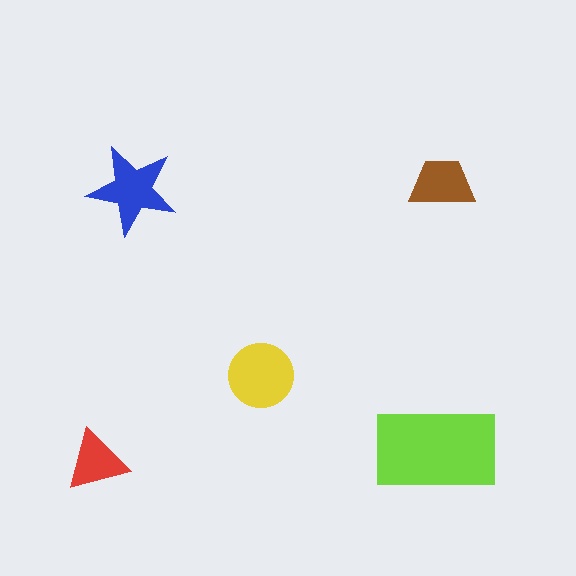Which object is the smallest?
The red triangle.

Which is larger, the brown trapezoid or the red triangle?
The brown trapezoid.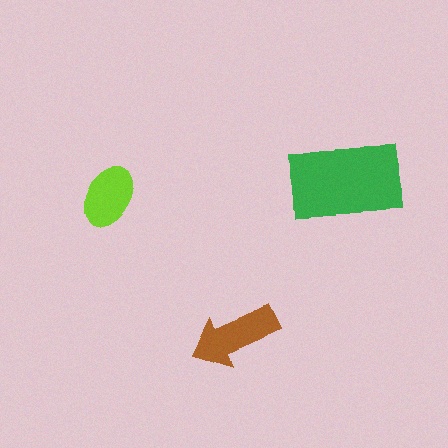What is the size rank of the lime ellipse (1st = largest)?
3rd.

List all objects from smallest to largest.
The lime ellipse, the brown arrow, the green rectangle.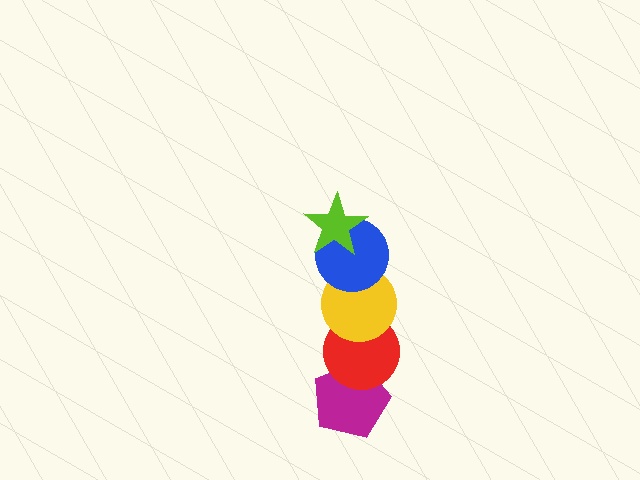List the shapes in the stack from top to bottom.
From top to bottom: the lime star, the blue circle, the yellow circle, the red circle, the magenta pentagon.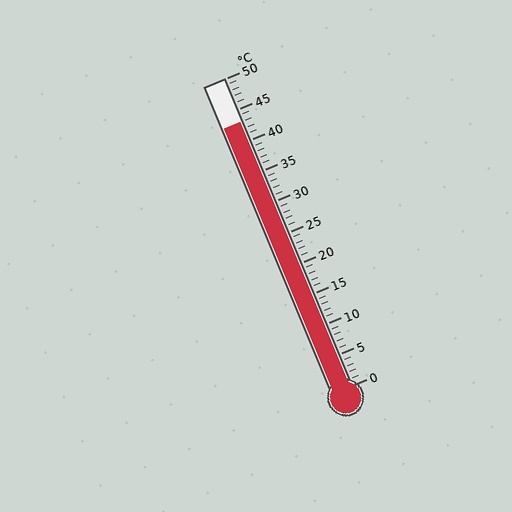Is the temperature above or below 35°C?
The temperature is above 35°C.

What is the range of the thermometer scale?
The thermometer scale ranges from 0°C to 50°C.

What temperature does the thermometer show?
The thermometer shows approximately 43°C.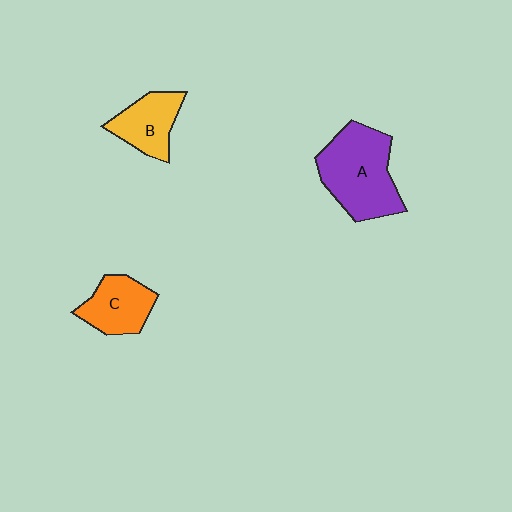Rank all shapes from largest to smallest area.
From largest to smallest: A (purple), C (orange), B (yellow).